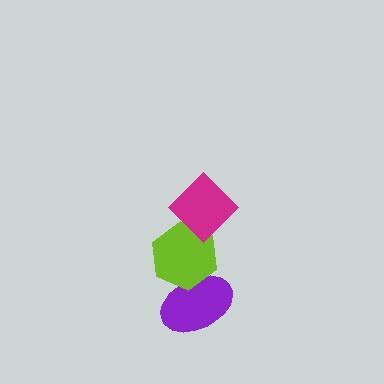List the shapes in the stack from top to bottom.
From top to bottom: the magenta diamond, the lime hexagon, the purple ellipse.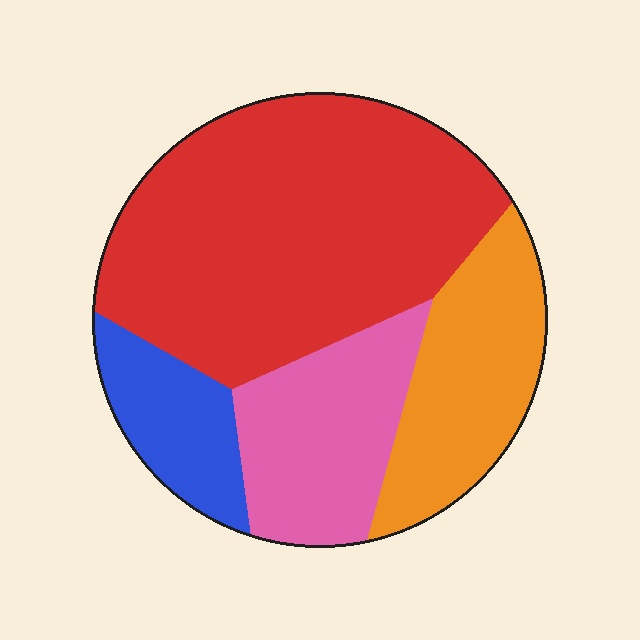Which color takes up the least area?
Blue, at roughly 10%.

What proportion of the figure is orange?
Orange covers roughly 20% of the figure.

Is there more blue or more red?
Red.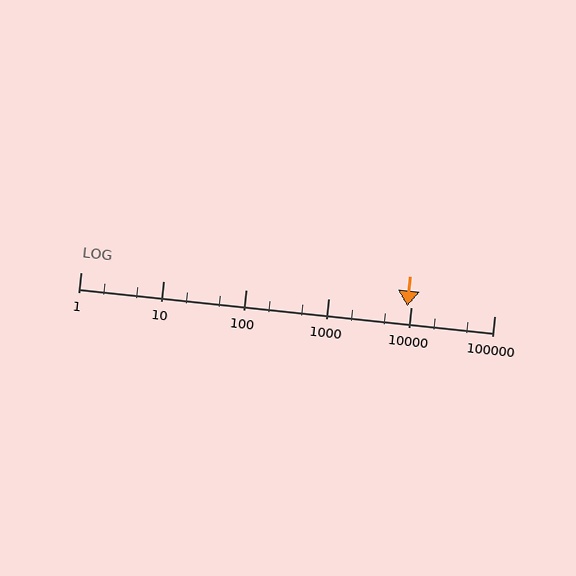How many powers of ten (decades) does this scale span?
The scale spans 5 decades, from 1 to 100000.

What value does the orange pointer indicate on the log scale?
The pointer indicates approximately 8800.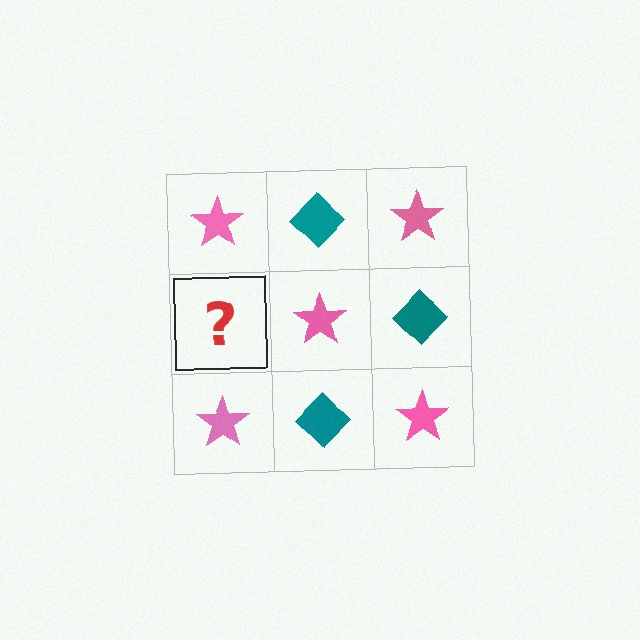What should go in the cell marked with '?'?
The missing cell should contain a teal diamond.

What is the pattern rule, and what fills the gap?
The rule is that it alternates pink star and teal diamond in a checkerboard pattern. The gap should be filled with a teal diamond.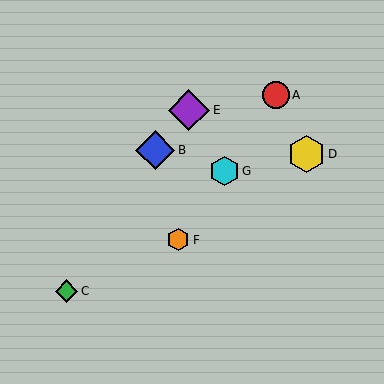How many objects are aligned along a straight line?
3 objects (A, F, G) are aligned along a straight line.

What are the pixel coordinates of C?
Object C is at (67, 291).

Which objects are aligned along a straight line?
Objects A, F, G are aligned along a straight line.